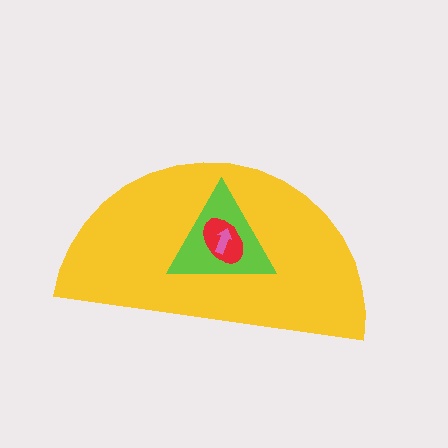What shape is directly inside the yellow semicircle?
The lime triangle.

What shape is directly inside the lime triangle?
The red ellipse.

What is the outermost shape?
The yellow semicircle.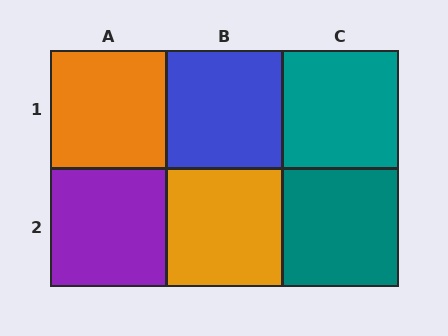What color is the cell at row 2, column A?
Purple.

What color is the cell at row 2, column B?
Orange.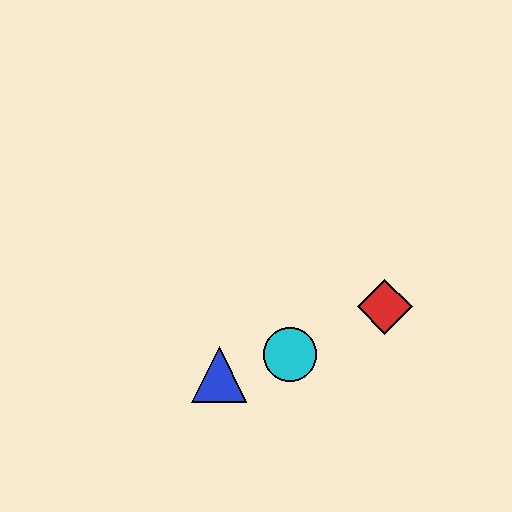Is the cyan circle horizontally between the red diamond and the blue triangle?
Yes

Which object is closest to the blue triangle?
The cyan circle is closest to the blue triangle.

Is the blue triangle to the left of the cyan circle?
Yes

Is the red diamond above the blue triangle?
Yes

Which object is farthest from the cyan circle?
The red diamond is farthest from the cyan circle.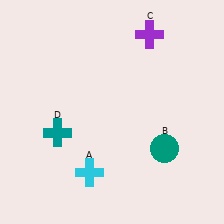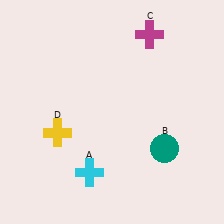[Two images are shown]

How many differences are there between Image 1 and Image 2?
There are 2 differences between the two images.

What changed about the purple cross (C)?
In Image 1, C is purple. In Image 2, it changed to magenta.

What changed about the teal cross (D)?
In Image 1, D is teal. In Image 2, it changed to yellow.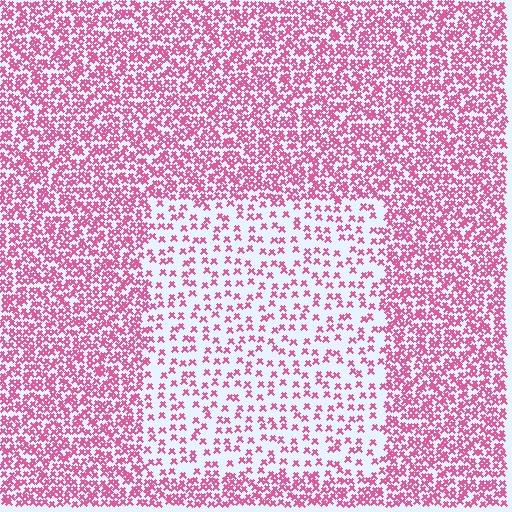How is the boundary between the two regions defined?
The boundary is defined by a change in element density (approximately 2.4x ratio). All elements are the same color, size, and shape.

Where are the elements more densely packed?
The elements are more densely packed outside the rectangle boundary.